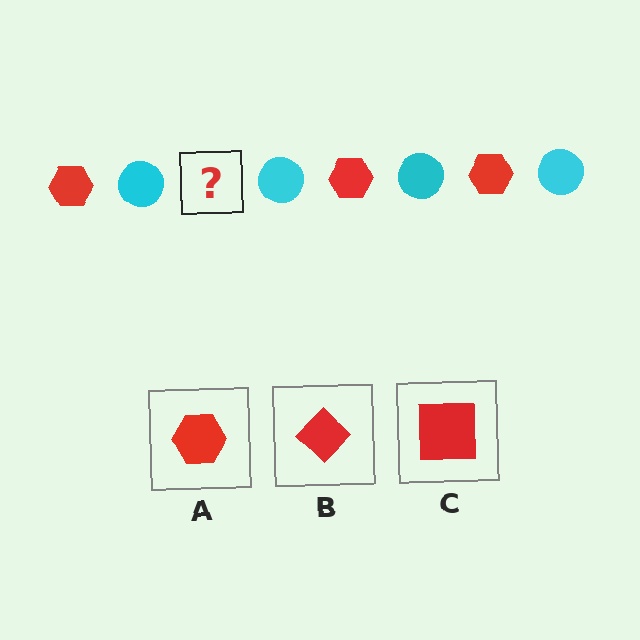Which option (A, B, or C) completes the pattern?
A.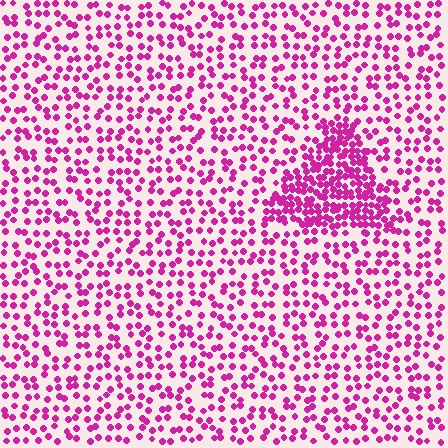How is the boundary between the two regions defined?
The boundary is defined by a change in element density (approximately 2.4x ratio). All elements are the same color, size, and shape.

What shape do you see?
I see a triangle.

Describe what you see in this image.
The image contains small magenta elements arranged at two different densities. A triangle-shaped region is visible where the elements are more densely packed than the surrounding area.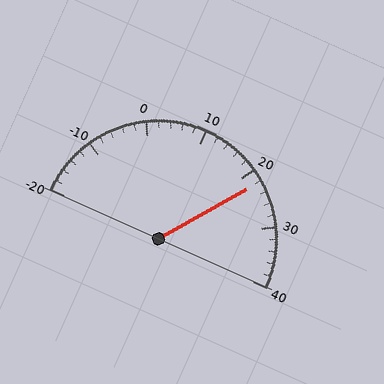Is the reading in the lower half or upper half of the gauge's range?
The reading is in the upper half of the range (-20 to 40).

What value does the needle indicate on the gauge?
The needle indicates approximately 22.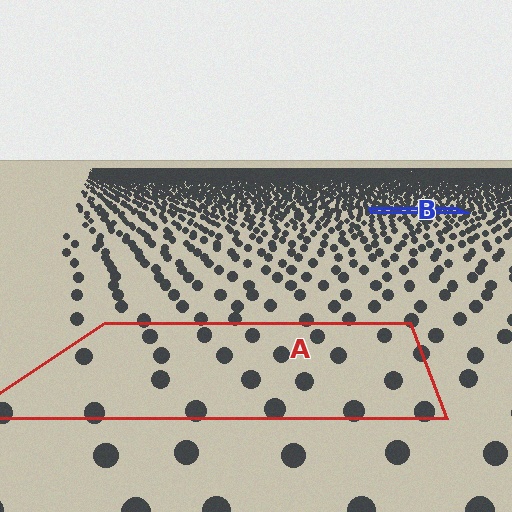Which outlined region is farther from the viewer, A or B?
Region B is farther from the viewer — the texture elements inside it appear smaller and more densely packed.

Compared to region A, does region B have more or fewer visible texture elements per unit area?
Region B has more texture elements per unit area — they are packed more densely because it is farther away.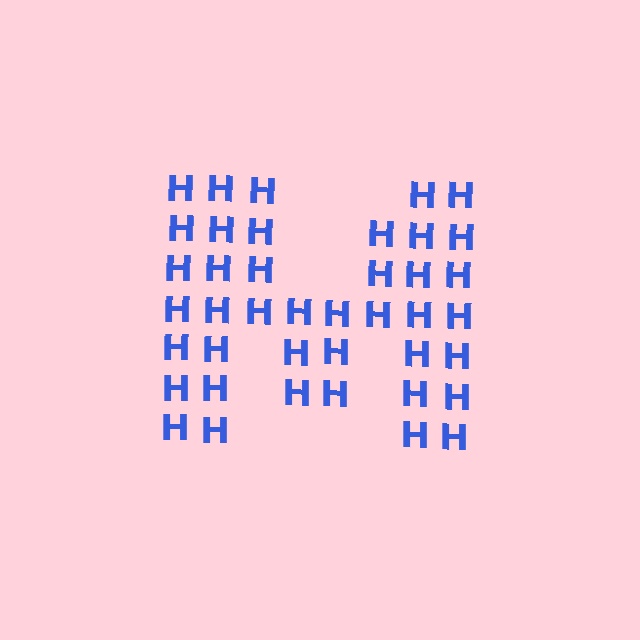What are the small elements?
The small elements are letter H's.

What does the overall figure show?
The overall figure shows the letter M.